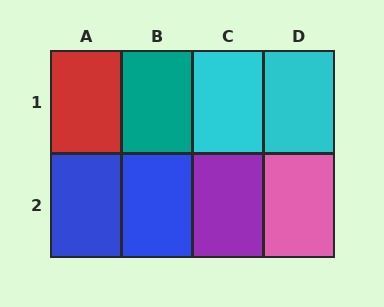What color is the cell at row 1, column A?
Red.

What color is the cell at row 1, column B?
Teal.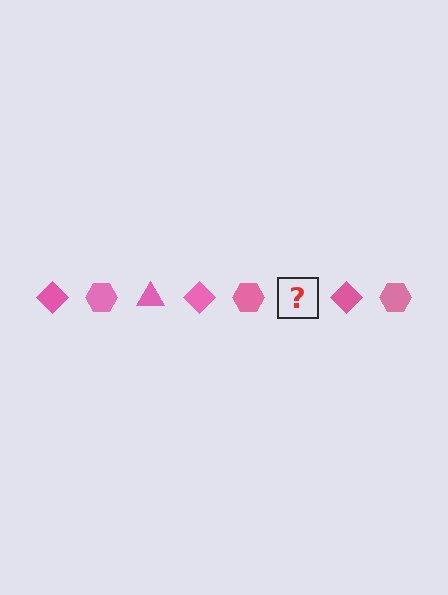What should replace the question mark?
The question mark should be replaced with a pink triangle.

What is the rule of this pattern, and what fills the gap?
The rule is that the pattern cycles through diamond, hexagon, triangle shapes in pink. The gap should be filled with a pink triangle.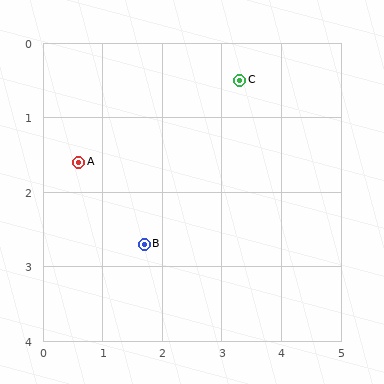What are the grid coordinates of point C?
Point C is at approximately (3.3, 0.5).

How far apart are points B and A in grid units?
Points B and A are about 1.6 grid units apart.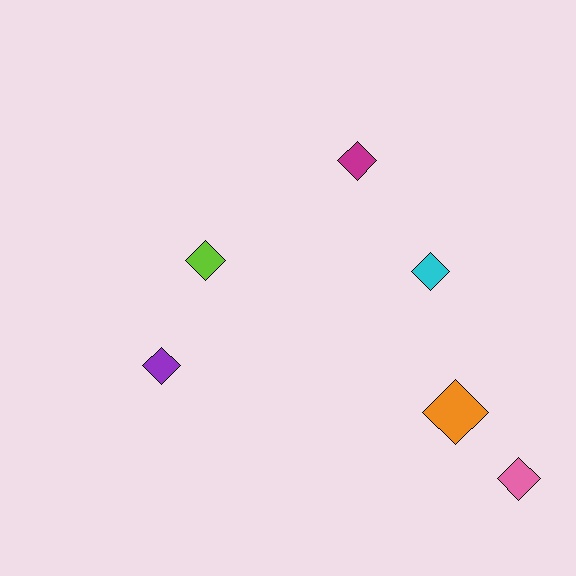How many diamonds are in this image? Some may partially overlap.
There are 6 diamonds.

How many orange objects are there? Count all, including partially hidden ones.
There is 1 orange object.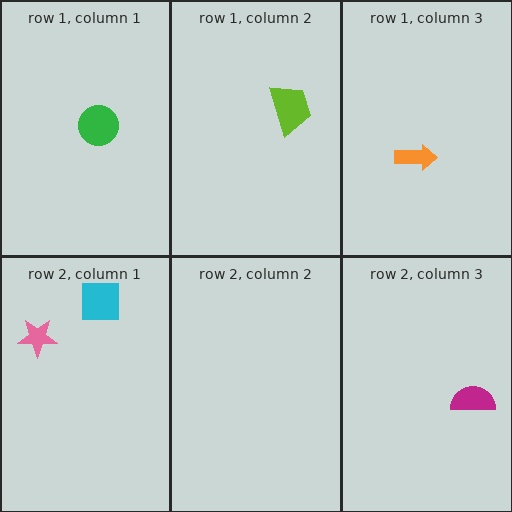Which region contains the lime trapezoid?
The row 1, column 2 region.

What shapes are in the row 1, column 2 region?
The lime trapezoid.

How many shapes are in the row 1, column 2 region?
1.